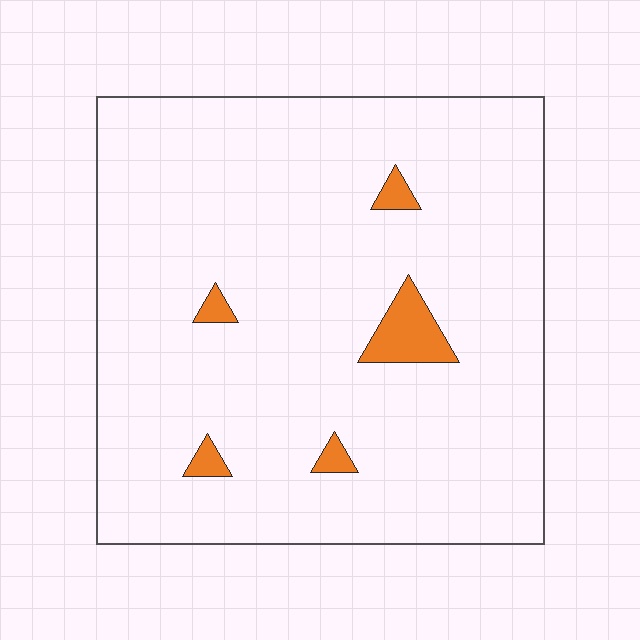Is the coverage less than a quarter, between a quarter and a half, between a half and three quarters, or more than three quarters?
Less than a quarter.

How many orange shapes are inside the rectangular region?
5.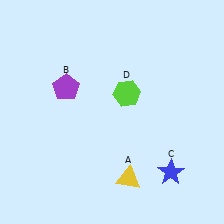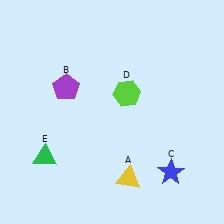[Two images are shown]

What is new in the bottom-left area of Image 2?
A green triangle (E) was added in the bottom-left area of Image 2.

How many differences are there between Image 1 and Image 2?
There is 1 difference between the two images.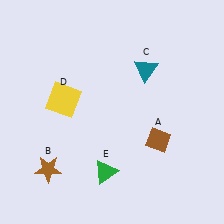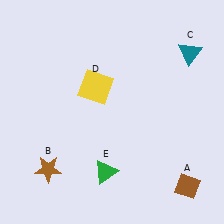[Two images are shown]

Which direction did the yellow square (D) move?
The yellow square (D) moved right.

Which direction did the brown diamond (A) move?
The brown diamond (A) moved down.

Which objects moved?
The objects that moved are: the brown diamond (A), the teal triangle (C), the yellow square (D).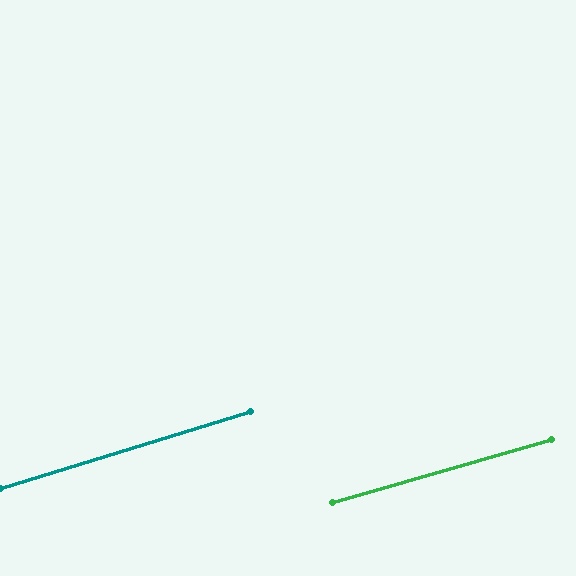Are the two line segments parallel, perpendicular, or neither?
Parallel — their directions differ by only 1.3°.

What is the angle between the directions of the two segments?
Approximately 1 degree.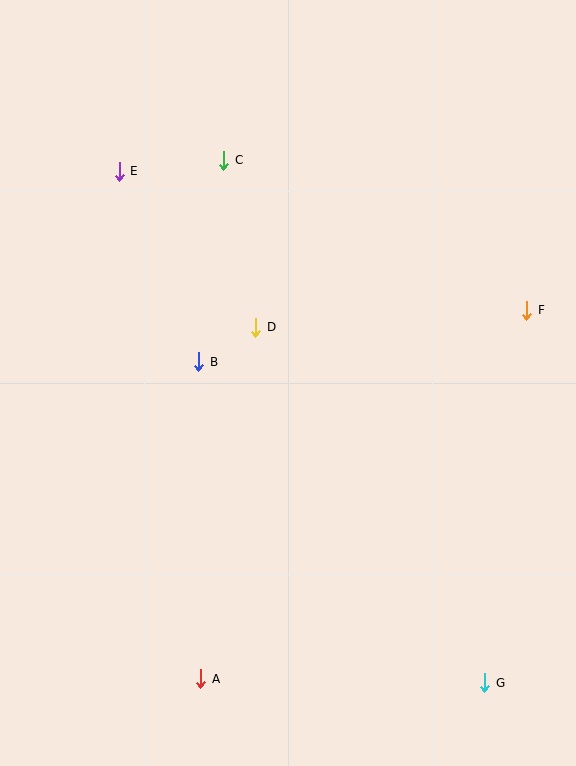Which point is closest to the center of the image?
Point D at (256, 327) is closest to the center.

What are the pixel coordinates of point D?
Point D is at (256, 327).